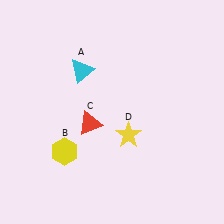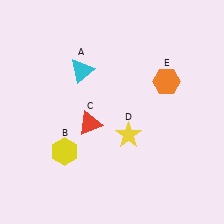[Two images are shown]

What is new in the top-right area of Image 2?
An orange hexagon (E) was added in the top-right area of Image 2.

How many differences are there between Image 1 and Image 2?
There is 1 difference between the two images.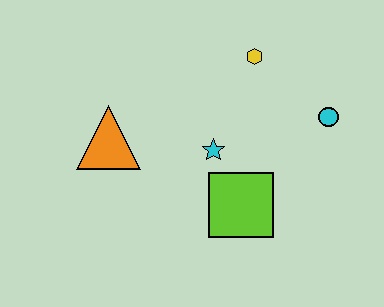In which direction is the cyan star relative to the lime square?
The cyan star is above the lime square.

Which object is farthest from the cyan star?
The cyan circle is farthest from the cyan star.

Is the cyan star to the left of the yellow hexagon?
Yes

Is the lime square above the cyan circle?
No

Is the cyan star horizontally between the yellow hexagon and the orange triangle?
Yes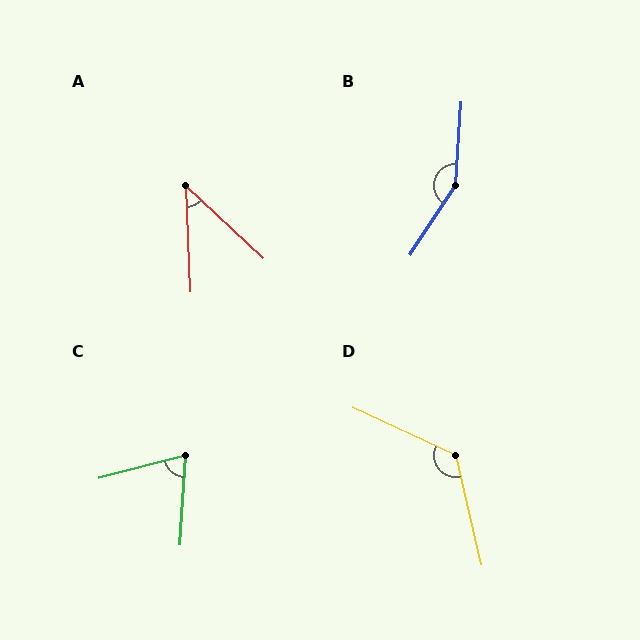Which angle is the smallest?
A, at approximately 44 degrees.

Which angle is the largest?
B, at approximately 151 degrees.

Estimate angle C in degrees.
Approximately 72 degrees.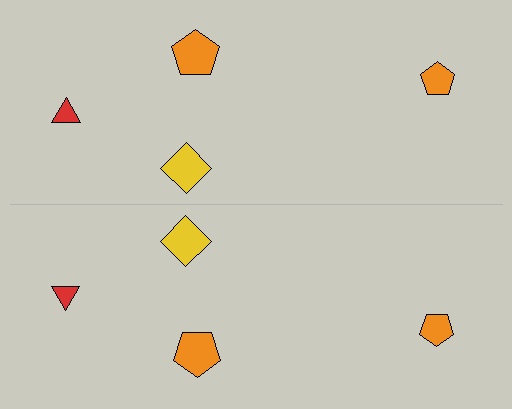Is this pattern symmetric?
Yes, this pattern has bilateral (reflection) symmetry.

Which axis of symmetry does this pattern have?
The pattern has a horizontal axis of symmetry running through the center of the image.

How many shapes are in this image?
There are 8 shapes in this image.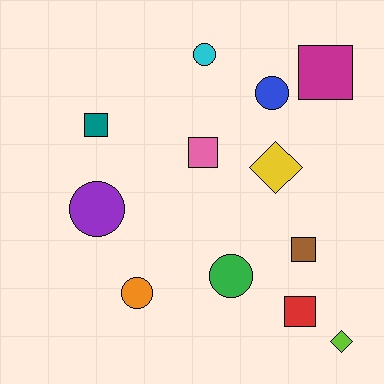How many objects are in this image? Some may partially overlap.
There are 12 objects.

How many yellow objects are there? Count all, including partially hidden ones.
There is 1 yellow object.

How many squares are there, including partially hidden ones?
There are 5 squares.